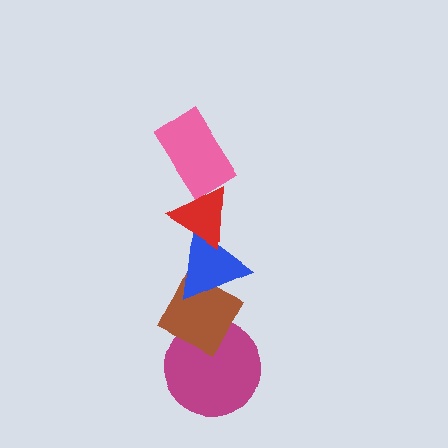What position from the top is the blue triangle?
The blue triangle is 3rd from the top.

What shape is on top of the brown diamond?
The blue triangle is on top of the brown diamond.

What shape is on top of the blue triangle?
The red triangle is on top of the blue triangle.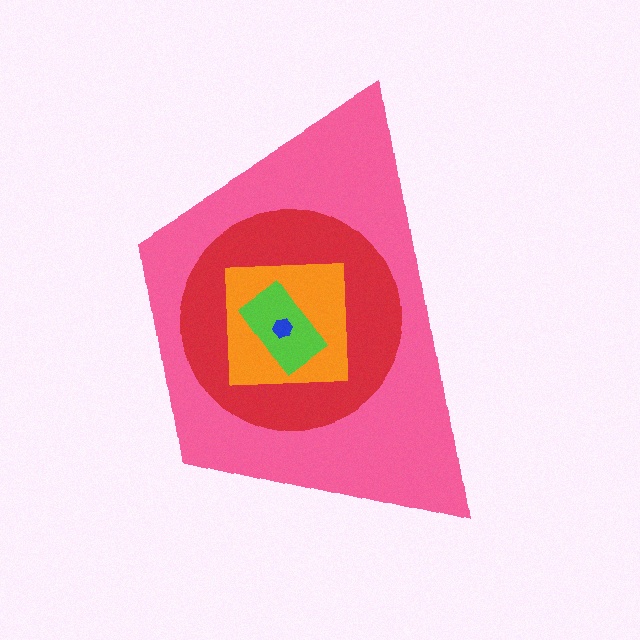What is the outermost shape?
The pink trapezoid.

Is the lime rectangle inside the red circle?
Yes.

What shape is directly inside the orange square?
The lime rectangle.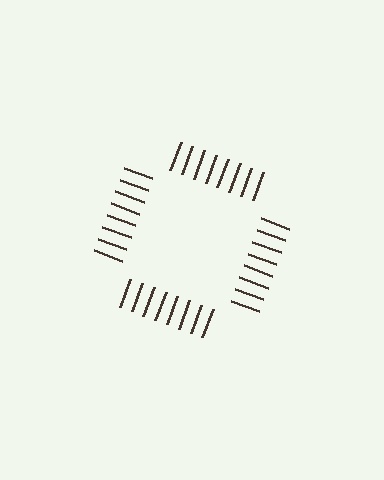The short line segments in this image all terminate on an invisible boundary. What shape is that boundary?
An illusory square — the line segments terminate on its edges but no continuous stroke is drawn.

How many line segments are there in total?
32 — 8 along each of the 4 edges.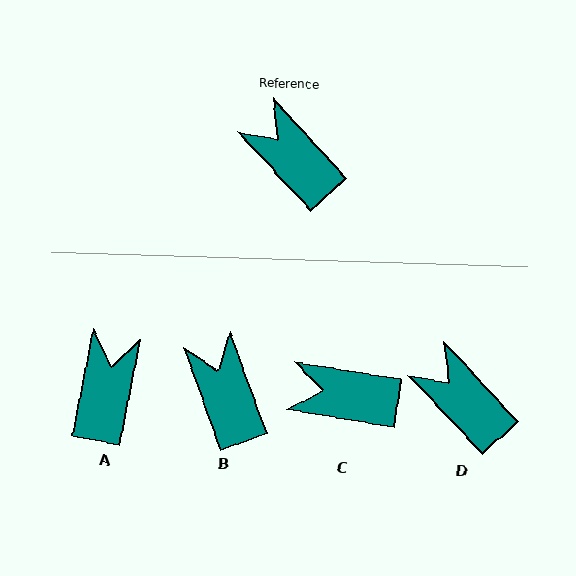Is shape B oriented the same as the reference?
No, it is off by about 23 degrees.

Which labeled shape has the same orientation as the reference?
D.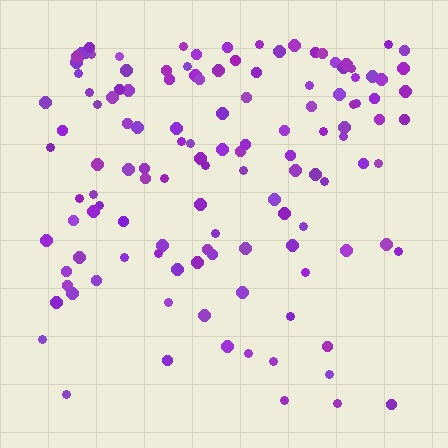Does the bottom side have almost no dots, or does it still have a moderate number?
Still a moderate number, just noticeably fewer than the top.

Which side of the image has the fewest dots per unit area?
The bottom.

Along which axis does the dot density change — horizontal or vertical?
Vertical.